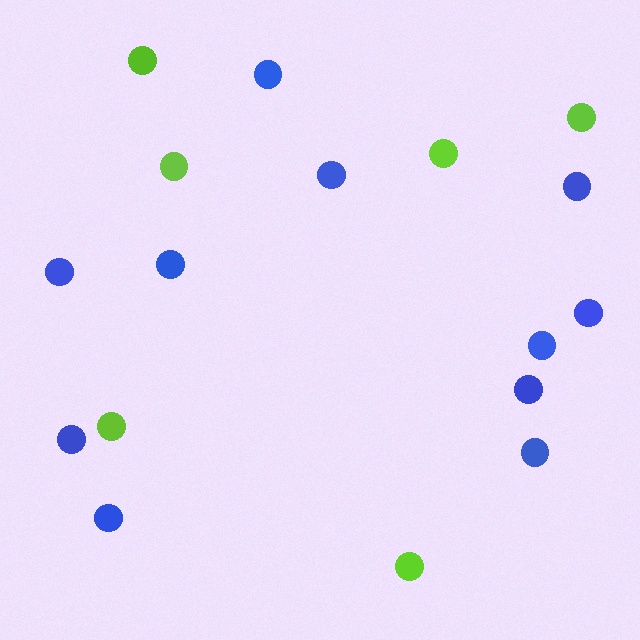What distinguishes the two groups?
There are 2 groups: one group of blue circles (11) and one group of lime circles (6).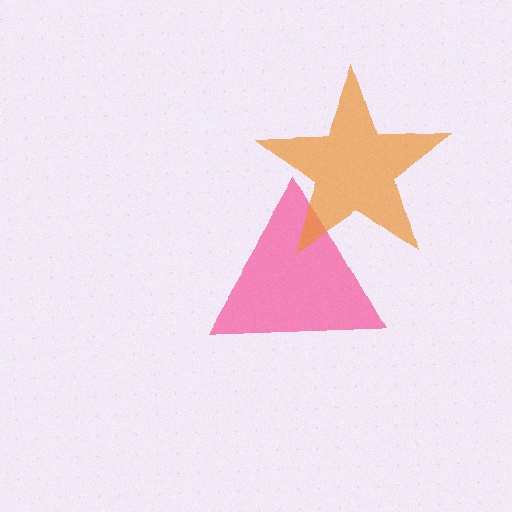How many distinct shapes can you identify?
There are 2 distinct shapes: a pink triangle, an orange star.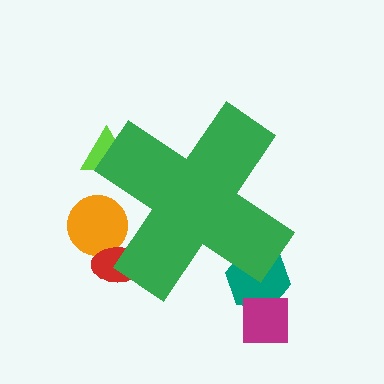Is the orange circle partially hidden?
Yes, the orange circle is partially hidden behind the green cross.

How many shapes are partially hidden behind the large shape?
4 shapes are partially hidden.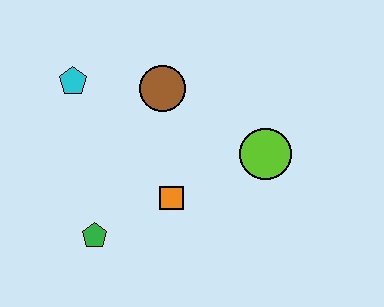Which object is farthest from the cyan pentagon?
The lime circle is farthest from the cyan pentagon.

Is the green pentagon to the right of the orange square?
No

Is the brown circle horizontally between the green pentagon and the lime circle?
Yes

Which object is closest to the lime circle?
The orange square is closest to the lime circle.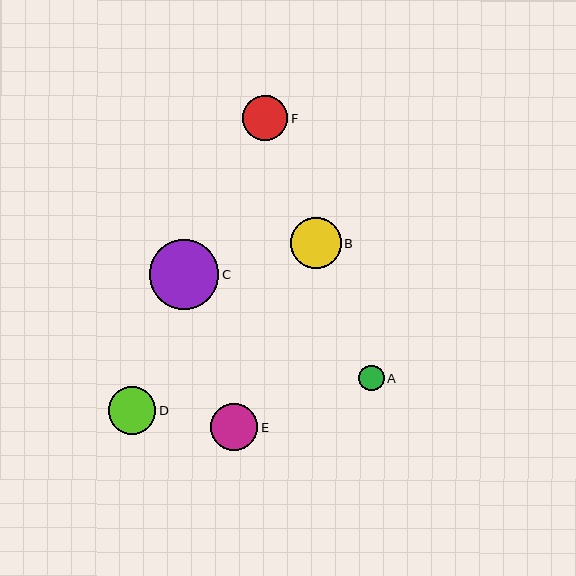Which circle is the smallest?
Circle A is the smallest with a size of approximately 25 pixels.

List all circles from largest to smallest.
From largest to smallest: C, B, D, E, F, A.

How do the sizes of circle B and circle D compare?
Circle B and circle D are approximately the same size.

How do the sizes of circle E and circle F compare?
Circle E and circle F are approximately the same size.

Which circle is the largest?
Circle C is the largest with a size of approximately 70 pixels.